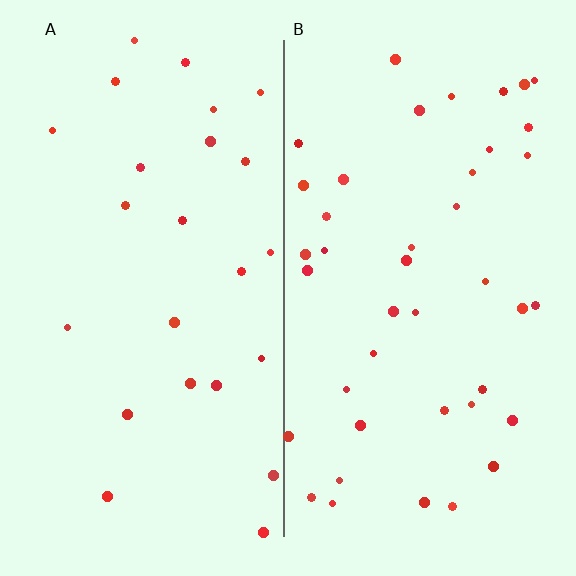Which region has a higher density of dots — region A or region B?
B (the right).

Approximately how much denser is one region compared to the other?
Approximately 1.7× — region B over region A.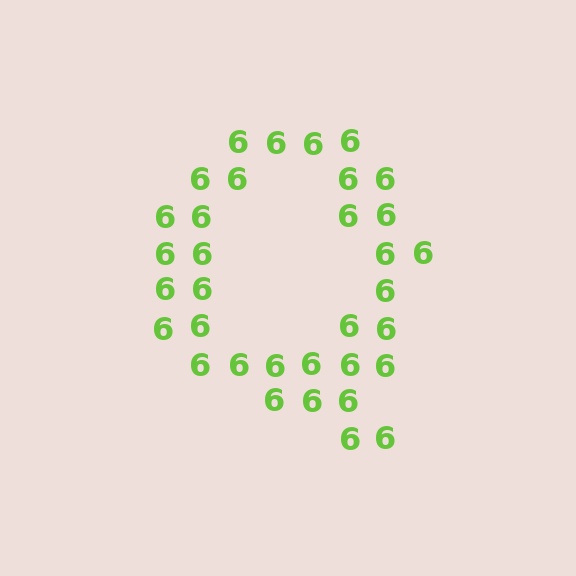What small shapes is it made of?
It is made of small digit 6's.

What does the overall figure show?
The overall figure shows the letter Q.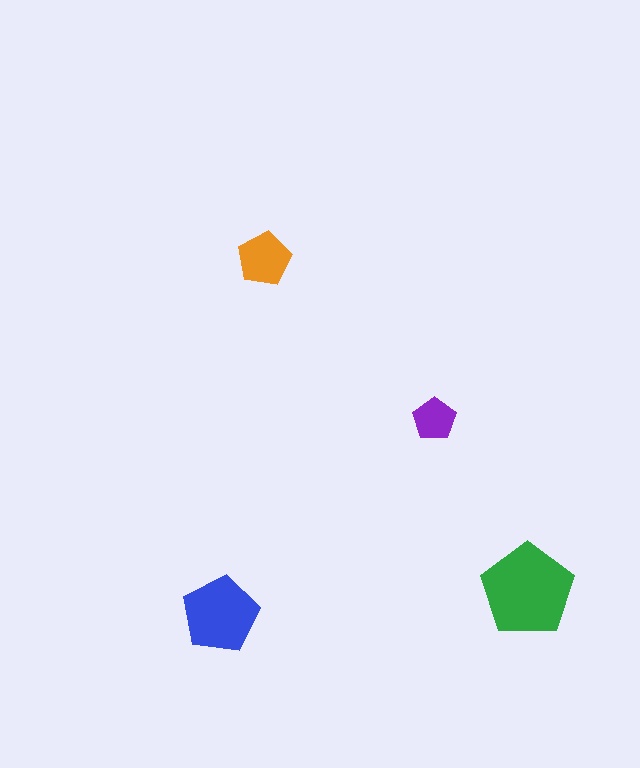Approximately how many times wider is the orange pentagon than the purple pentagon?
About 1.5 times wider.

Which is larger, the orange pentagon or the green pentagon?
The green one.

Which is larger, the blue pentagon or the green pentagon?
The green one.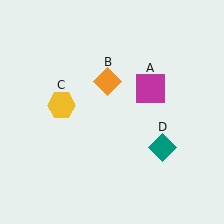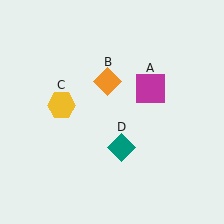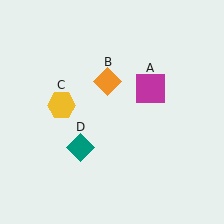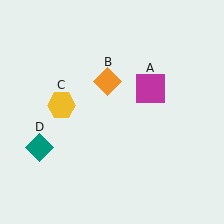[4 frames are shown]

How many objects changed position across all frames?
1 object changed position: teal diamond (object D).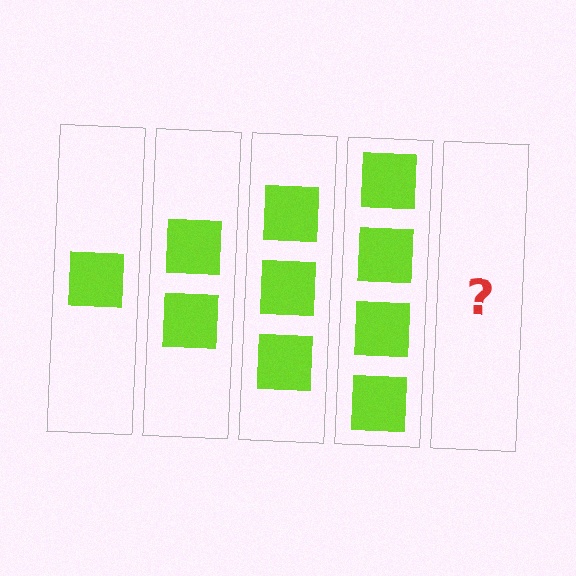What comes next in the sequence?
The next element should be 5 squares.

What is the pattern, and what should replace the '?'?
The pattern is that each step adds one more square. The '?' should be 5 squares.